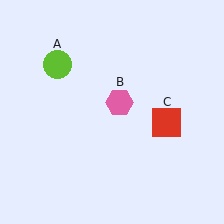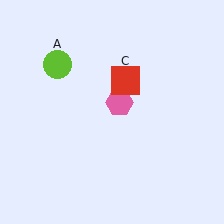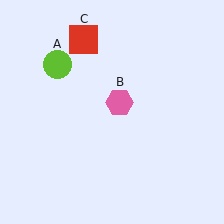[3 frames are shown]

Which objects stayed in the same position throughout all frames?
Lime circle (object A) and pink hexagon (object B) remained stationary.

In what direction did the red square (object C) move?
The red square (object C) moved up and to the left.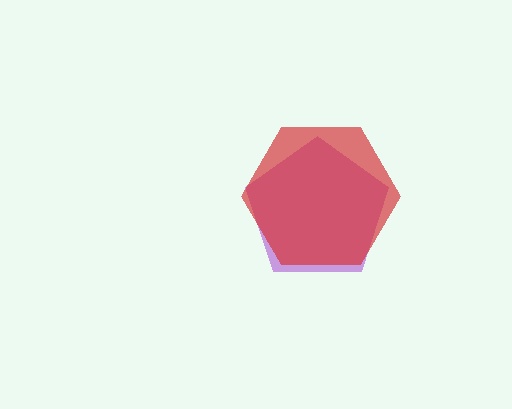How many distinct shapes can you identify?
There are 2 distinct shapes: a purple pentagon, a red hexagon.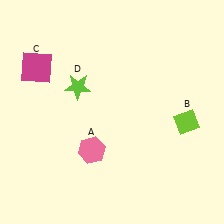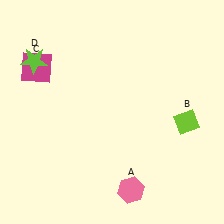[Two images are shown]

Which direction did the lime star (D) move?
The lime star (D) moved left.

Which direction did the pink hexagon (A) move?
The pink hexagon (A) moved down.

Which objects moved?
The objects that moved are: the pink hexagon (A), the lime star (D).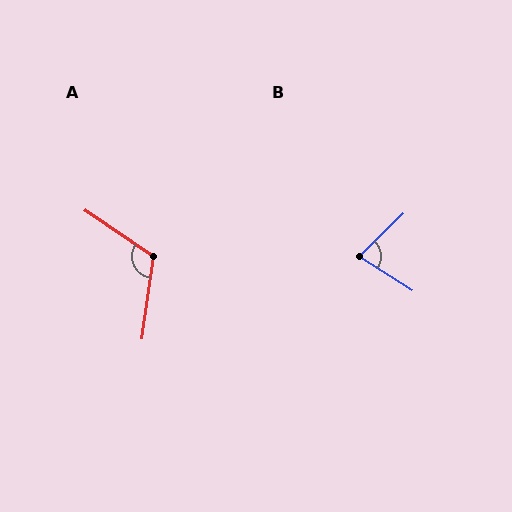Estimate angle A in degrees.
Approximately 116 degrees.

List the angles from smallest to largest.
B (76°), A (116°).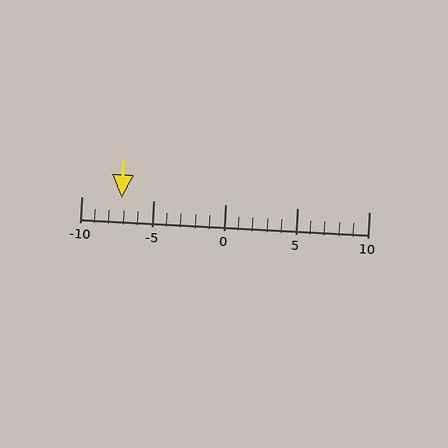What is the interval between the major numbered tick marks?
The major tick marks are spaced 5 units apart.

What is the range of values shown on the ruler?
The ruler shows values from -10 to 10.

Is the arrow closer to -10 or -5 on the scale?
The arrow is closer to -5.